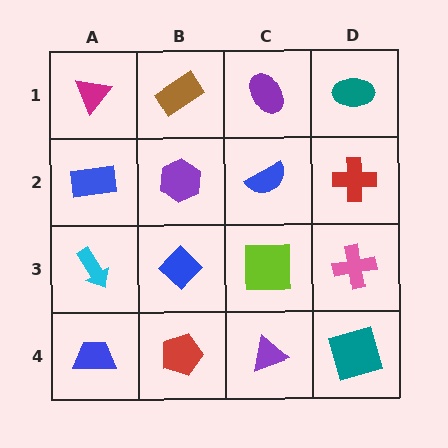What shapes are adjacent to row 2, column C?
A purple ellipse (row 1, column C), a lime square (row 3, column C), a purple hexagon (row 2, column B), a red cross (row 2, column D).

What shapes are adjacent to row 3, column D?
A red cross (row 2, column D), a teal square (row 4, column D), a lime square (row 3, column C).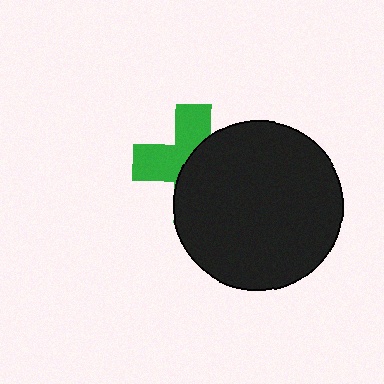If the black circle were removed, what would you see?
You would see the complete green cross.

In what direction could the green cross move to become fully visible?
The green cross could move left. That would shift it out from behind the black circle entirely.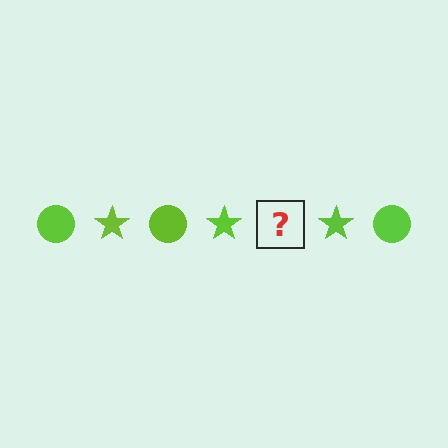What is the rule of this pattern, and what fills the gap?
The rule is that the pattern cycles through circle, star shapes in lime. The gap should be filled with a lime circle.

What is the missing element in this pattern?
The missing element is a lime circle.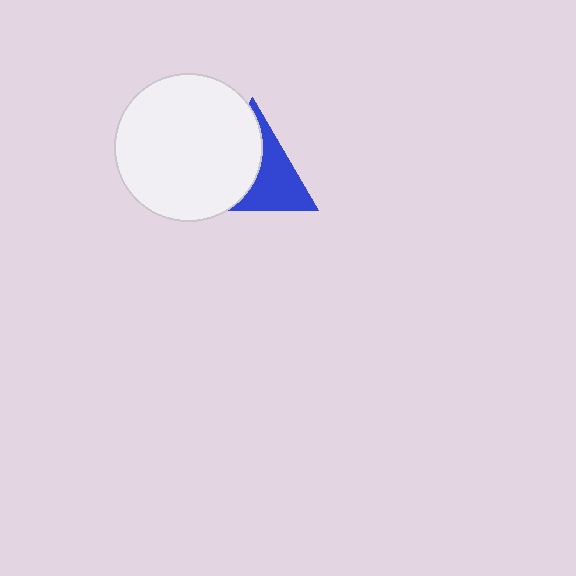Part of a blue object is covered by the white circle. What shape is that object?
It is a triangle.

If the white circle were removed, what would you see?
You would see the complete blue triangle.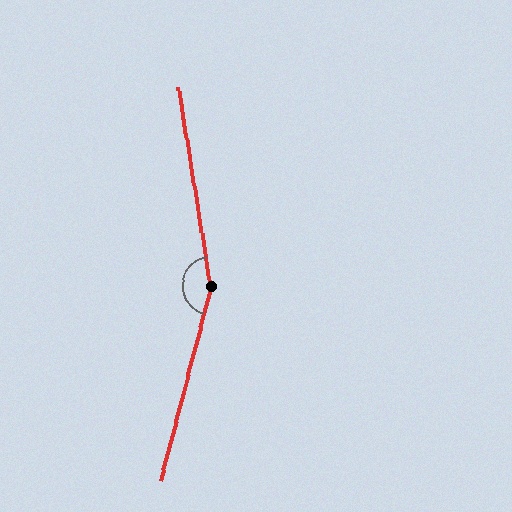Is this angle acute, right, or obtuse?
It is obtuse.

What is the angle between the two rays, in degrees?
Approximately 156 degrees.